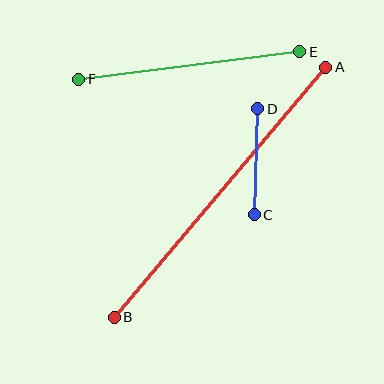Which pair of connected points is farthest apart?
Points A and B are farthest apart.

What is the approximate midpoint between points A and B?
The midpoint is at approximately (220, 192) pixels.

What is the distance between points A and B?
The distance is approximately 327 pixels.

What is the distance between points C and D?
The distance is approximately 106 pixels.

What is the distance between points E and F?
The distance is approximately 223 pixels.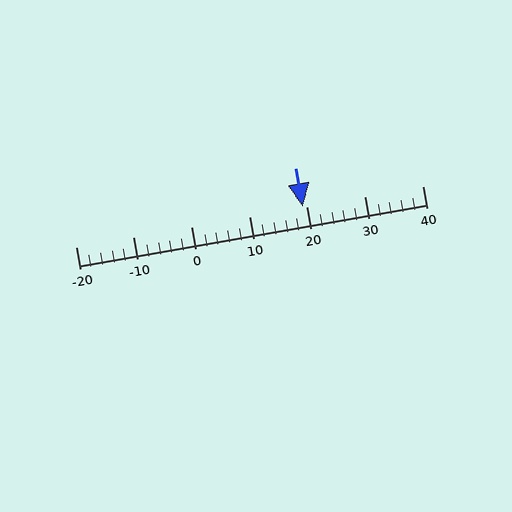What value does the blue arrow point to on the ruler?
The blue arrow points to approximately 19.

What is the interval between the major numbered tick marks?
The major tick marks are spaced 10 units apart.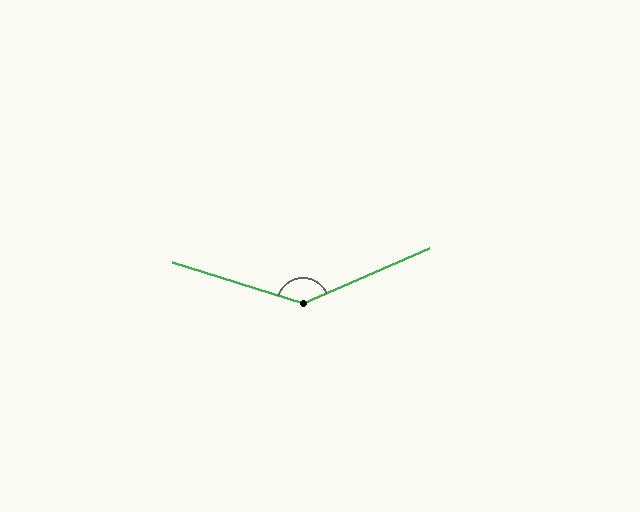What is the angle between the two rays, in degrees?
Approximately 139 degrees.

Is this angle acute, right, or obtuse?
It is obtuse.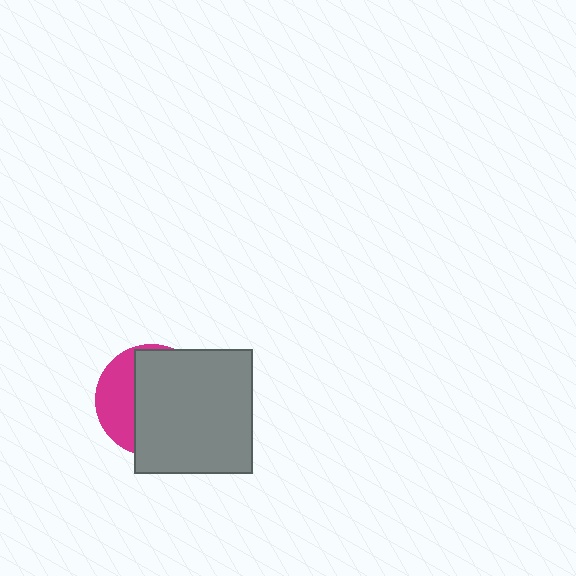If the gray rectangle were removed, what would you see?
You would see the complete magenta circle.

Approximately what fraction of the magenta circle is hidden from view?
Roughly 68% of the magenta circle is hidden behind the gray rectangle.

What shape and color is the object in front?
The object in front is a gray rectangle.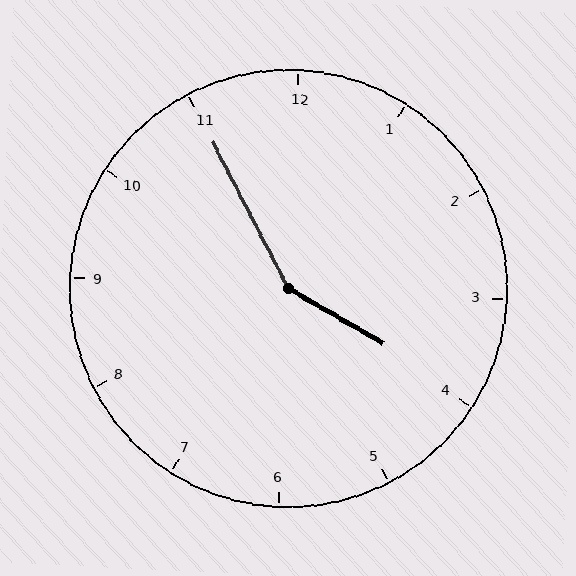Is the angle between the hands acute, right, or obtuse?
It is obtuse.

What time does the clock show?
3:55.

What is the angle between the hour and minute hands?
Approximately 148 degrees.